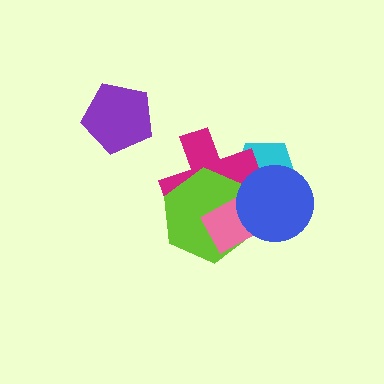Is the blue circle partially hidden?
No, no other shape covers it.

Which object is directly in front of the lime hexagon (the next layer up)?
The pink diamond is directly in front of the lime hexagon.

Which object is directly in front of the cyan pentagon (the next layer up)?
The magenta cross is directly in front of the cyan pentagon.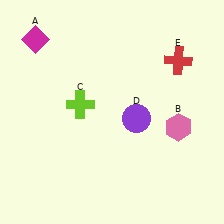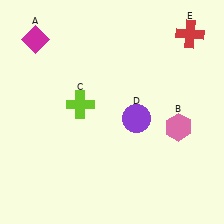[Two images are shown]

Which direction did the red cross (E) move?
The red cross (E) moved up.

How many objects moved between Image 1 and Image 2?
1 object moved between the two images.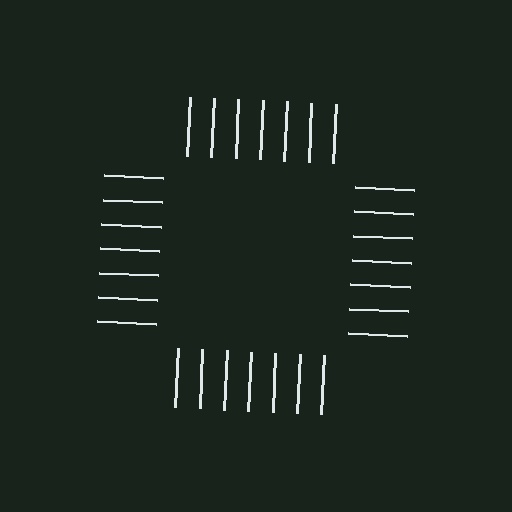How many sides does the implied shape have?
4 sides — the line-ends trace a square.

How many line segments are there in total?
28 — 7 along each of the 4 edges.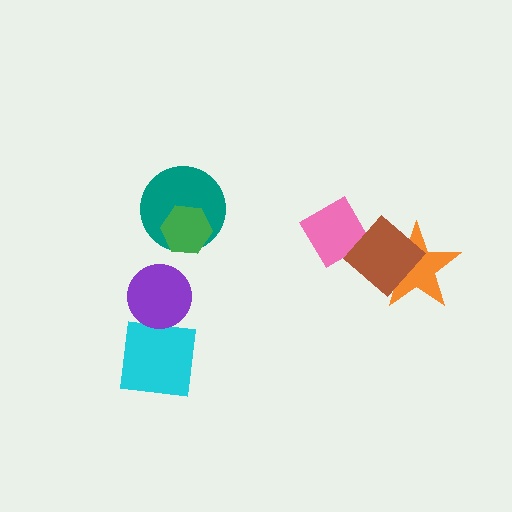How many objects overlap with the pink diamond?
1 object overlaps with the pink diamond.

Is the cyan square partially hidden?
Yes, it is partially covered by another shape.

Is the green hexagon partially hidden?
No, no other shape covers it.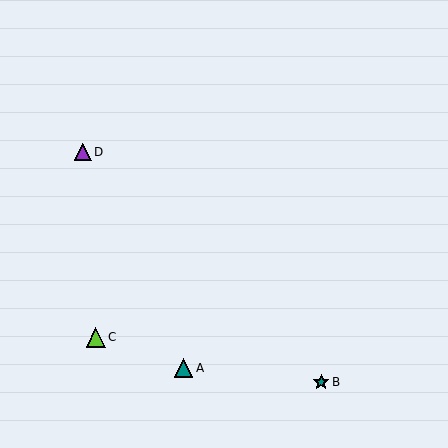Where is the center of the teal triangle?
The center of the teal triangle is at (184, 368).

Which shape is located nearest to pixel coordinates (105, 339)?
The lime triangle (labeled C) at (96, 337) is nearest to that location.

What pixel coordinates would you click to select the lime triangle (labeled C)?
Click at (96, 337) to select the lime triangle C.